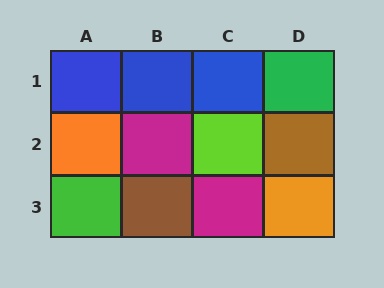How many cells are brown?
2 cells are brown.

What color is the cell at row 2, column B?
Magenta.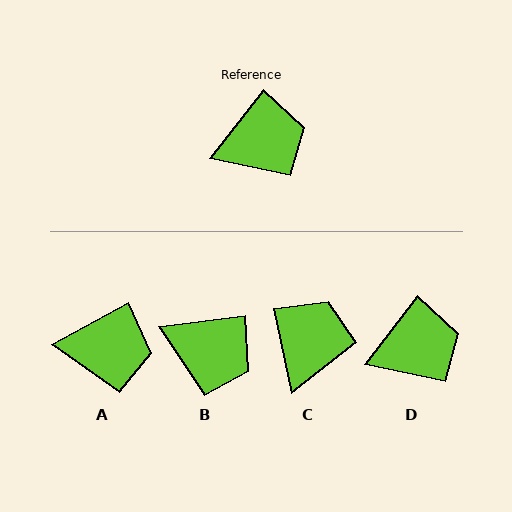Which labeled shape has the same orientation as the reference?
D.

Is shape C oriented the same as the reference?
No, it is off by about 50 degrees.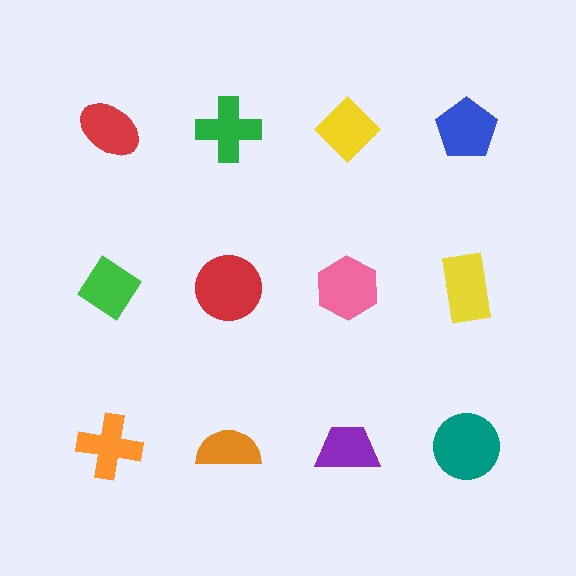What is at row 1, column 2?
A green cross.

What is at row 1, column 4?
A blue pentagon.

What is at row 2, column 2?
A red circle.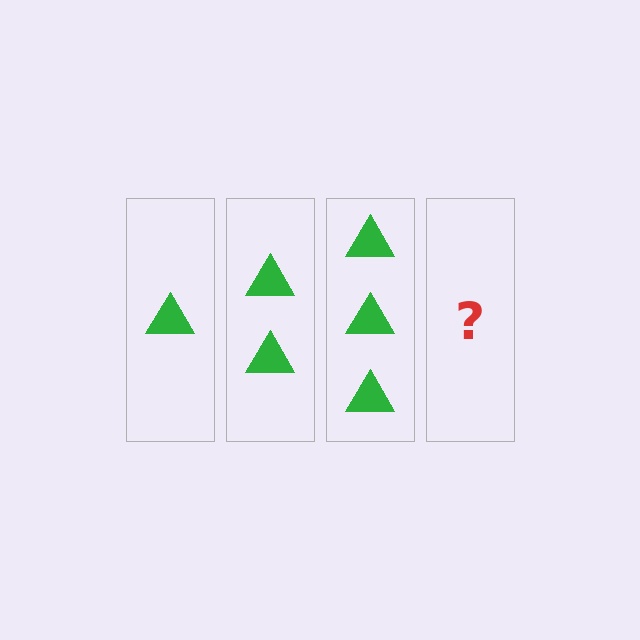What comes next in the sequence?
The next element should be 4 triangles.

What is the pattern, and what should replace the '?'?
The pattern is that each step adds one more triangle. The '?' should be 4 triangles.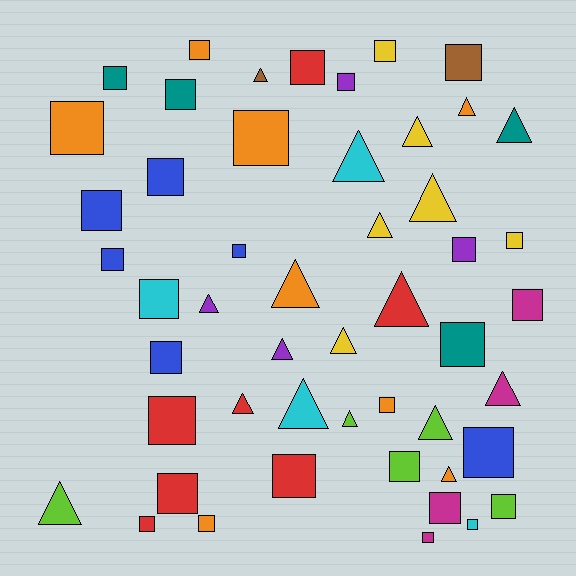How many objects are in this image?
There are 50 objects.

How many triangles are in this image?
There are 19 triangles.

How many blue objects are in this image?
There are 6 blue objects.